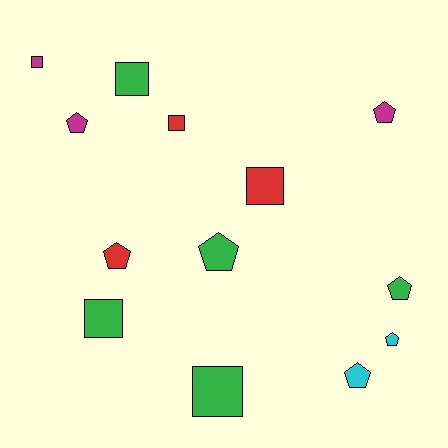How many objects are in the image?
There are 13 objects.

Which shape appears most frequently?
Pentagon, with 7 objects.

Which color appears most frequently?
Green, with 5 objects.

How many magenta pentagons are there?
There are 2 magenta pentagons.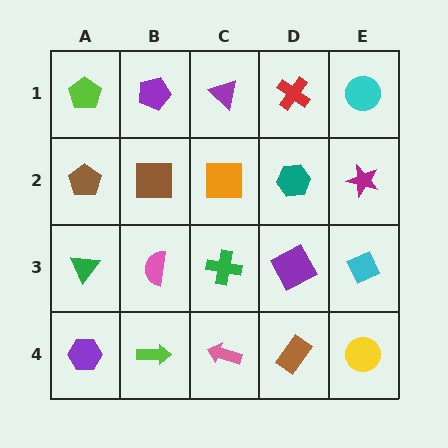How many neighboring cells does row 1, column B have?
3.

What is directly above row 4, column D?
A purple square.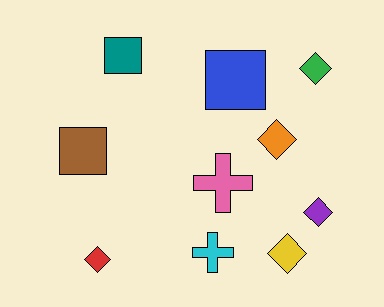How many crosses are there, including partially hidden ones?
There are 2 crosses.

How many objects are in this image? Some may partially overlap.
There are 10 objects.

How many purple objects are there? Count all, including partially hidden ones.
There is 1 purple object.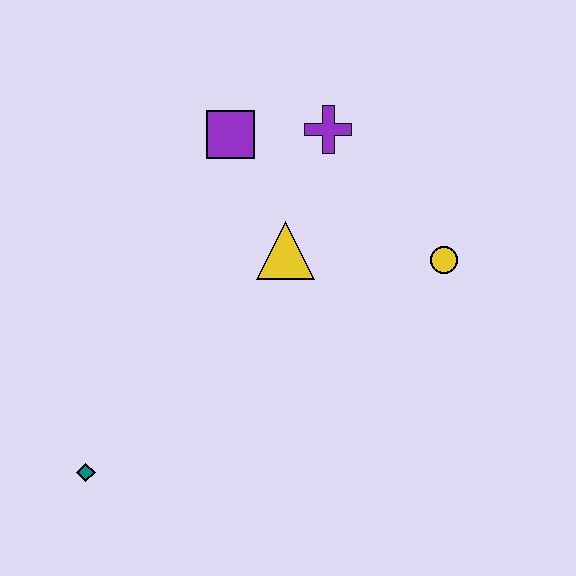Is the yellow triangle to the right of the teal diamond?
Yes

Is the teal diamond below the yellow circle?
Yes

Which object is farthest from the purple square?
The teal diamond is farthest from the purple square.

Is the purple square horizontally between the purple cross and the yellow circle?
No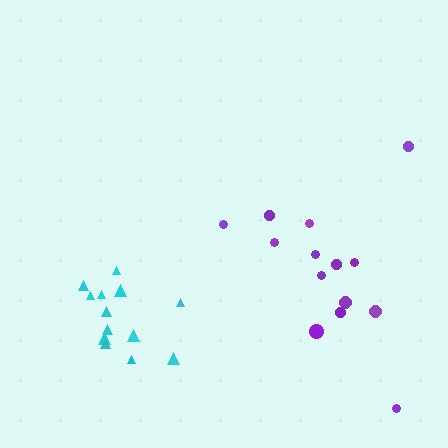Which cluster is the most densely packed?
Cyan.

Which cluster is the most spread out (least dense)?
Purple.